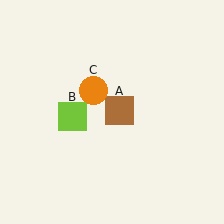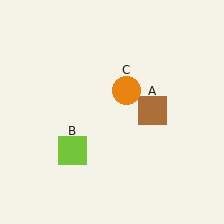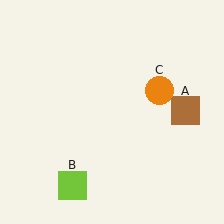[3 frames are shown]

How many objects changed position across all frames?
3 objects changed position: brown square (object A), lime square (object B), orange circle (object C).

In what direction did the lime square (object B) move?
The lime square (object B) moved down.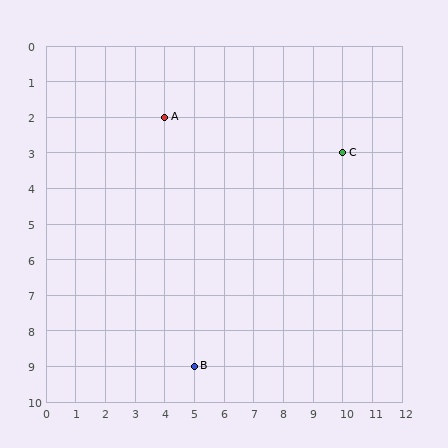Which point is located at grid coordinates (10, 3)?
Point C is at (10, 3).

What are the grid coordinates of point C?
Point C is at grid coordinates (10, 3).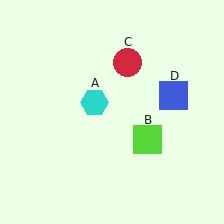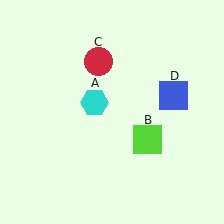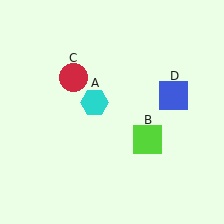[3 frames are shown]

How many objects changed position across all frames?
1 object changed position: red circle (object C).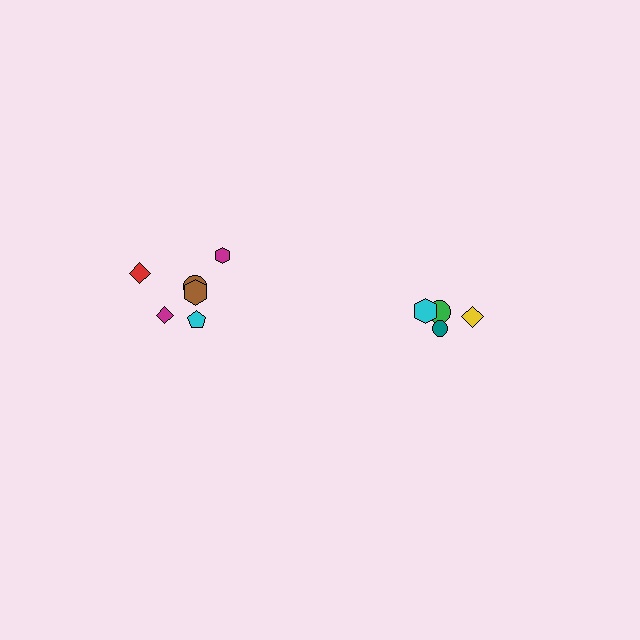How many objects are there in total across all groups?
There are 10 objects.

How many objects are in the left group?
There are 6 objects.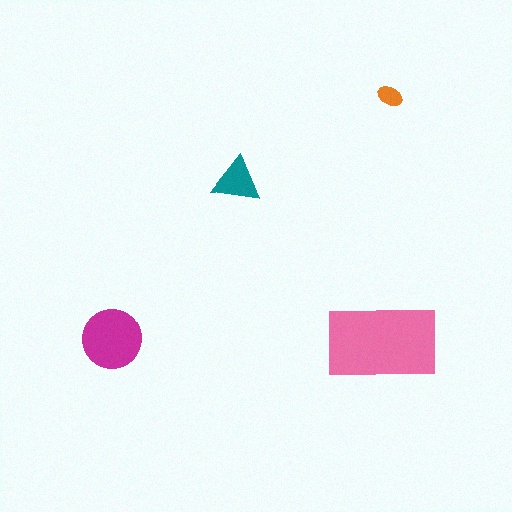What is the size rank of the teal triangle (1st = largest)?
3rd.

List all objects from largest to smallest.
The pink rectangle, the magenta circle, the teal triangle, the orange ellipse.